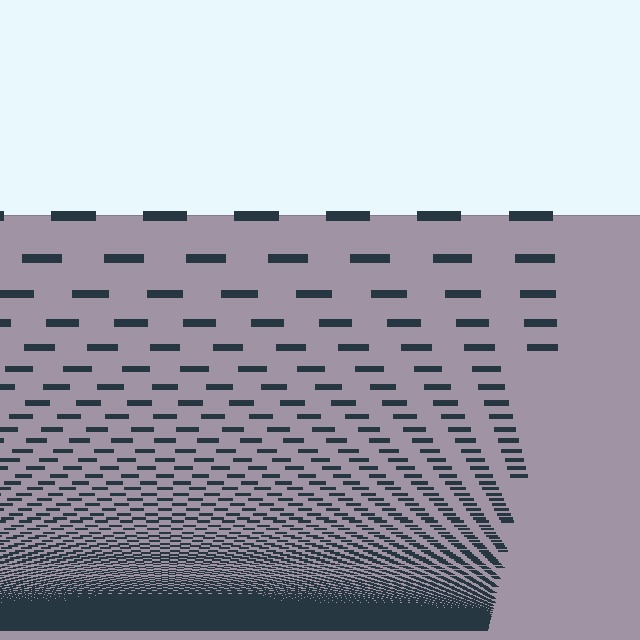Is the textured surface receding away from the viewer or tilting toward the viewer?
The surface appears to tilt toward the viewer. Texture elements get larger and sparser toward the top.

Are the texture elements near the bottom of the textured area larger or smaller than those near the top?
Smaller. The gradient is inverted — elements near the bottom are smaller and denser.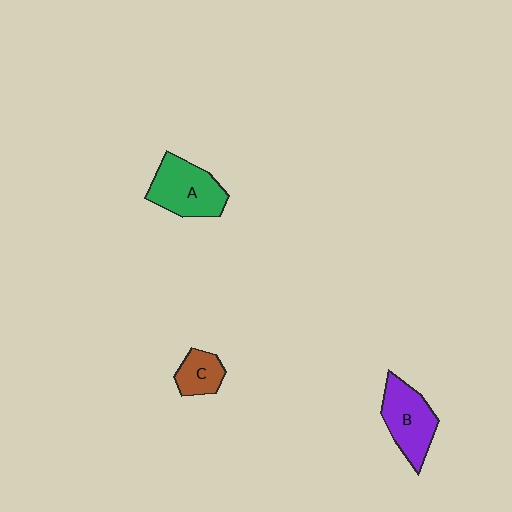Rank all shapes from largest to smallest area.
From largest to smallest: A (green), B (purple), C (brown).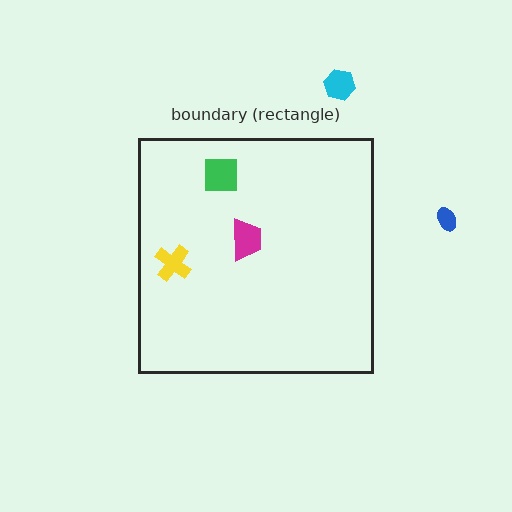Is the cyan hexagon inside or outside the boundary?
Outside.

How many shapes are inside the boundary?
3 inside, 2 outside.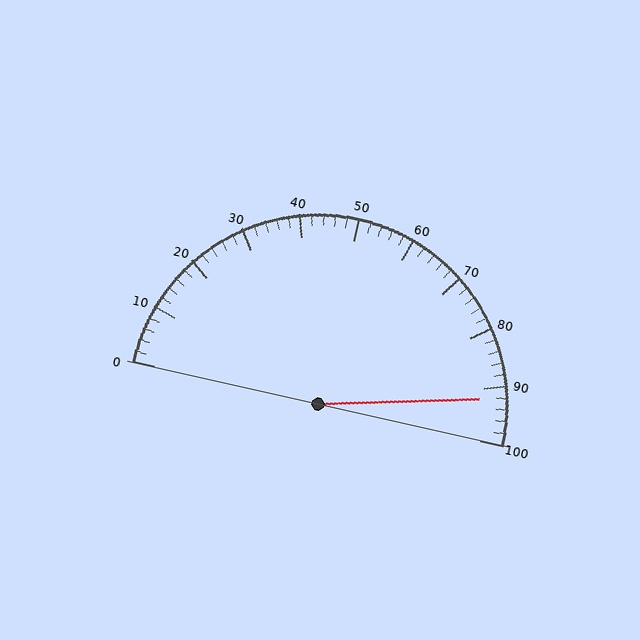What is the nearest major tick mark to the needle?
The nearest major tick mark is 90.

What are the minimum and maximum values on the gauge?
The gauge ranges from 0 to 100.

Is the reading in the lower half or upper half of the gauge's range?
The reading is in the upper half of the range (0 to 100).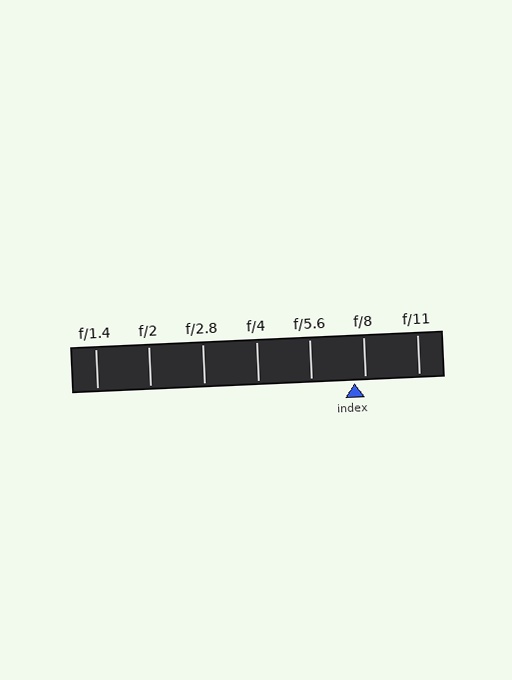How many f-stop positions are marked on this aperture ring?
There are 7 f-stop positions marked.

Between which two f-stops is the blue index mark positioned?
The index mark is between f/5.6 and f/8.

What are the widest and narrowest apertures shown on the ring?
The widest aperture shown is f/1.4 and the narrowest is f/11.